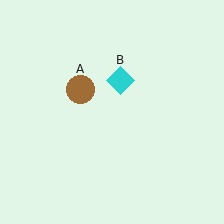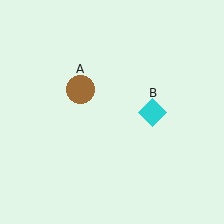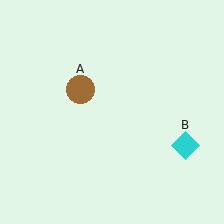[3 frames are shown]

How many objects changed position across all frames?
1 object changed position: cyan diamond (object B).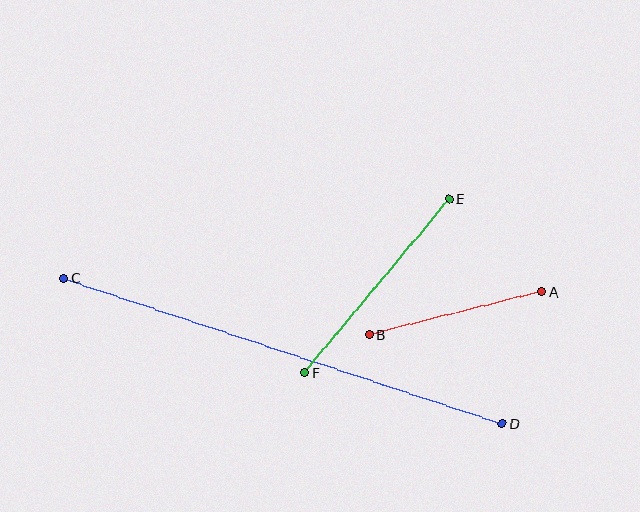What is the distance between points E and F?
The distance is approximately 226 pixels.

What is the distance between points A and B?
The distance is approximately 178 pixels.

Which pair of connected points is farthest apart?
Points C and D are farthest apart.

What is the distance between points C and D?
The distance is approximately 462 pixels.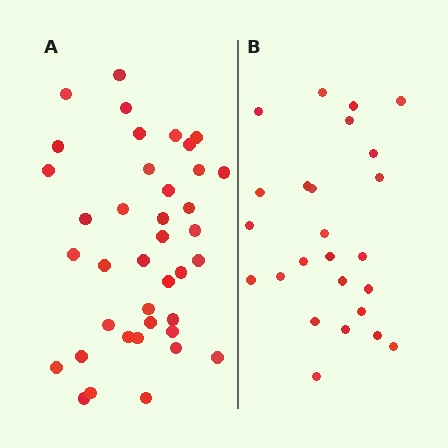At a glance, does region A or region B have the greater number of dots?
Region A (the left region) has more dots.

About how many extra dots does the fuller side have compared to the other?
Region A has approximately 15 more dots than region B.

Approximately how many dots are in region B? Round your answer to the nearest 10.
About 20 dots. (The exact count is 25, which rounds to 20.)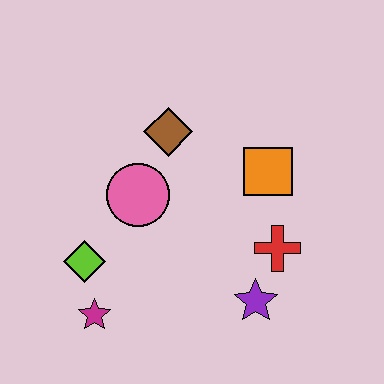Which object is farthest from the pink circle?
The purple star is farthest from the pink circle.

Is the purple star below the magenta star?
No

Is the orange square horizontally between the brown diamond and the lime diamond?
No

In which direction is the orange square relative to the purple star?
The orange square is above the purple star.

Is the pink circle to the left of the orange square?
Yes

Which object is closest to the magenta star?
The lime diamond is closest to the magenta star.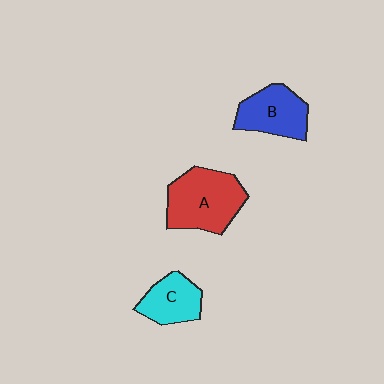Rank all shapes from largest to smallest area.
From largest to smallest: A (red), B (blue), C (cyan).